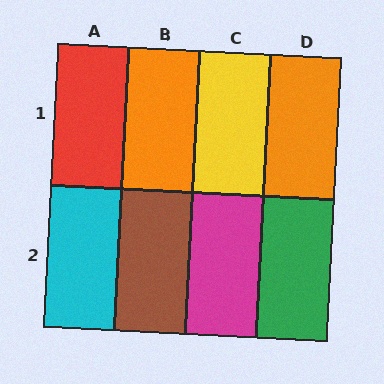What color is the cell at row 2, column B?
Brown.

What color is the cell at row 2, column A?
Cyan.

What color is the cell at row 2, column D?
Green.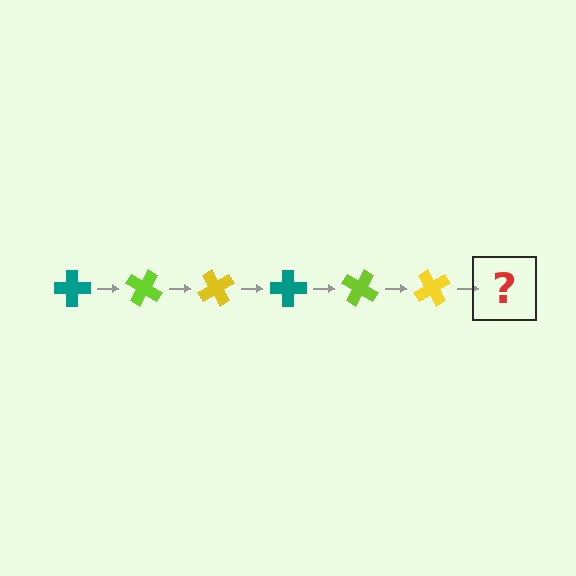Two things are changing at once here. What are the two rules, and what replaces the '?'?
The two rules are that it rotates 30 degrees each step and the color cycles through teal, lime, and yellow. The '?' should be a teal cross, rotated 180 degrees from the start.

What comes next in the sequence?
The next element should be a teal cross, rotated 180 degrees from the start.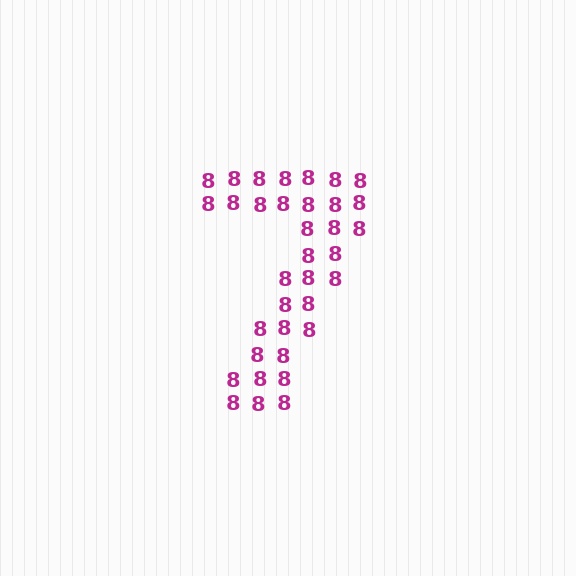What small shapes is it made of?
It is made of small digit 8's.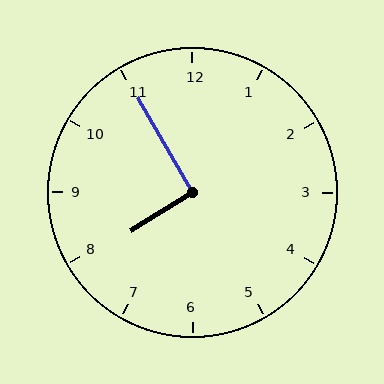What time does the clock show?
7:55.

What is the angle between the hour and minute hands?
Approximately 92 degrees.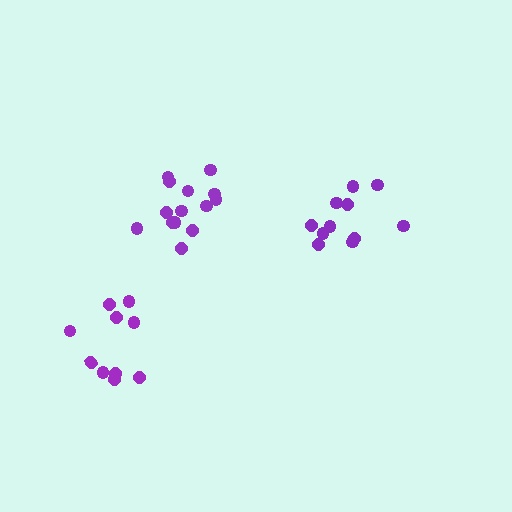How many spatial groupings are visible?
There are 3 spatial groupings.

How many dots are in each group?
Group 1: 11 dots, Group 2: 10 dots, Group 3: 14 dots (35 total).